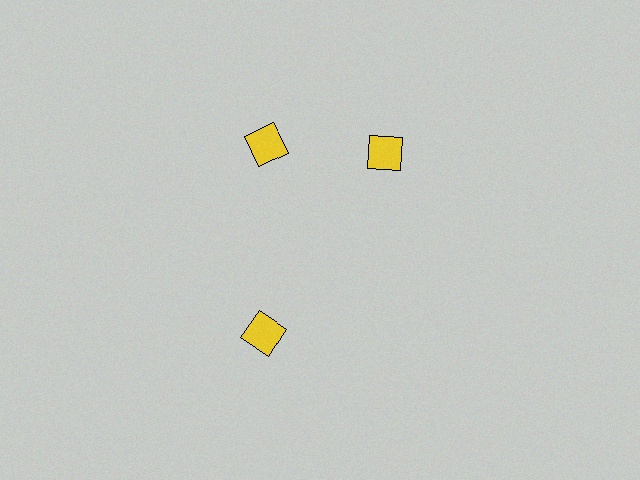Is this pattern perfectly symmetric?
No. The 3 yellow diamonds are arranged in a ring, but one element near the 3 o'clock position is rotated out of alignment along the ring, breaking the 3-fold rotational symmetry.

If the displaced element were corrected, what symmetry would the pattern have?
It would have 3-fold rotational symmetry — the pattern would map onto itself every 120 degrees.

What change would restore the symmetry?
The symmetry would be restored by rotating it back into even spacing with its neighbors so that all 3 diamonds sit at equal angles and equal distance from the center.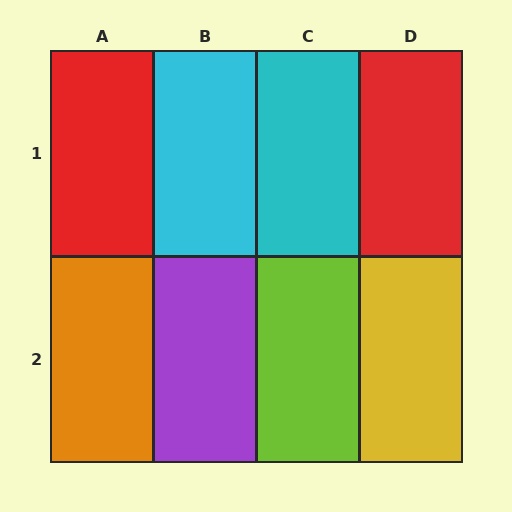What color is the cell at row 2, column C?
Lime.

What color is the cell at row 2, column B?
Purple.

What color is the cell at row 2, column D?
Yellow.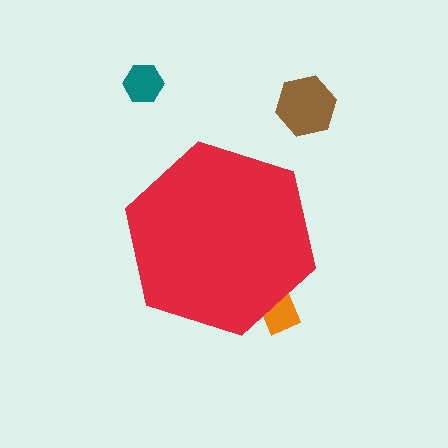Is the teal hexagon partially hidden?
No, the teal hexagon is fully visible.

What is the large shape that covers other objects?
A red hexagon.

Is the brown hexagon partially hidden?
No, the brown hexagon is fully visible.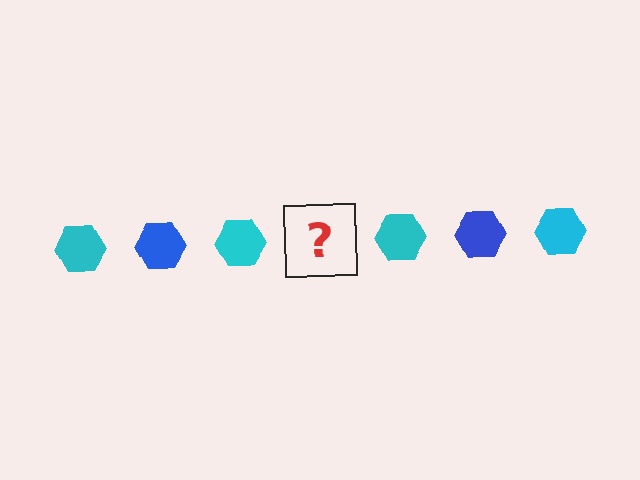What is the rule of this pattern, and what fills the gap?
The rule is that the pattern cycles through cyan, blue hexagons. The gap should be filled with a blue hexagon.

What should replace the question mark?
The question mark should be replaced with a blue hexagon.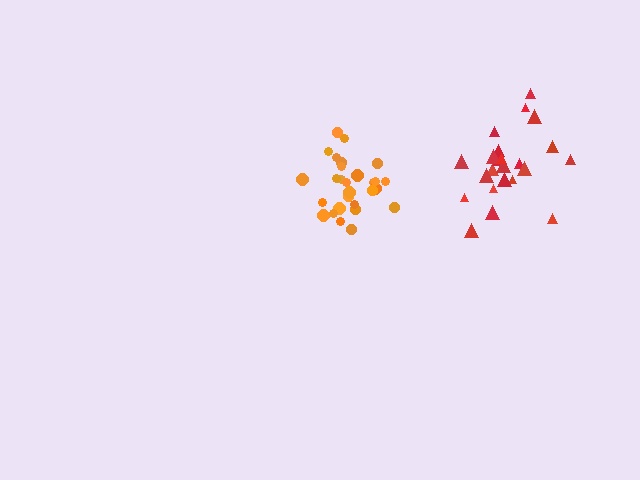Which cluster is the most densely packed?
Orange.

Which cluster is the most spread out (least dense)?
Red.